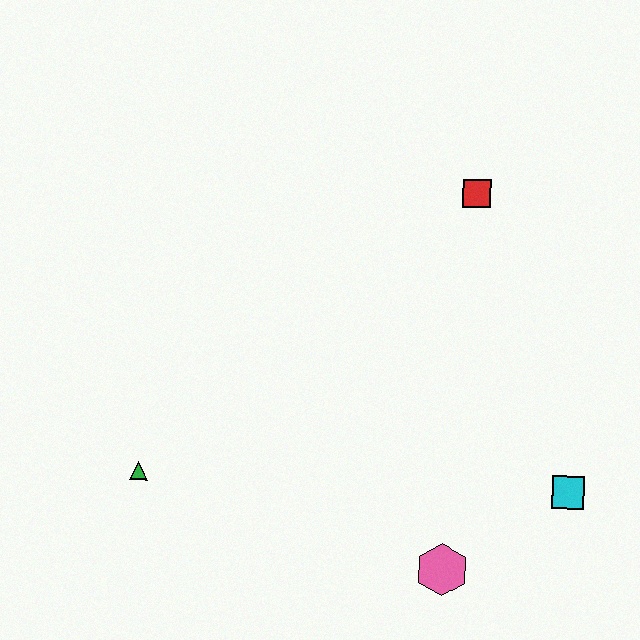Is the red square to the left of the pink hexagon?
No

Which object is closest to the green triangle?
The pink hexagon is closest to the green triangle.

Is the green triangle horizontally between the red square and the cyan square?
No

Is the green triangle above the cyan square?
Yes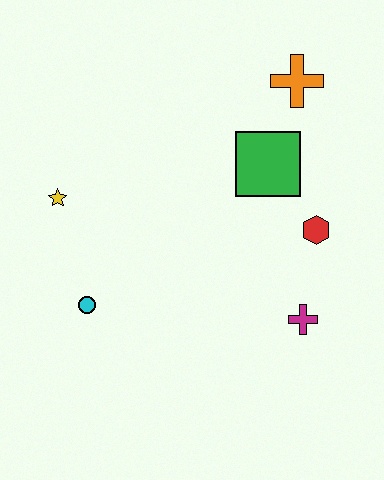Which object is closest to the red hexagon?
The green square is closest to the red hexagon.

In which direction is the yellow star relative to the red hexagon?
The yellow star is to the left of the red hexagon.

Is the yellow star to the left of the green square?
Yes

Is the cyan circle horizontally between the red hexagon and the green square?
No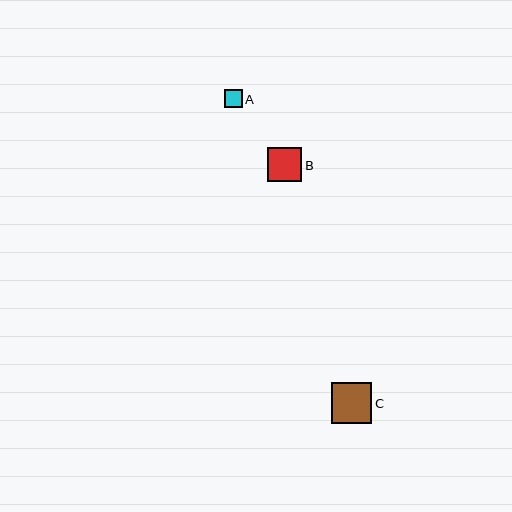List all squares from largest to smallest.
From largest to smallest: C, B, A.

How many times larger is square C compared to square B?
Square C is approximately 1.2 times the size of square B.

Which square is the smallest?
Square A is the smallest with a size of approximately 18 pixels.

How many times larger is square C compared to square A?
Square C is approximately 2.3 times the size of square A.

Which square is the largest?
Square C is the largest with a size of approximately 41 pixels.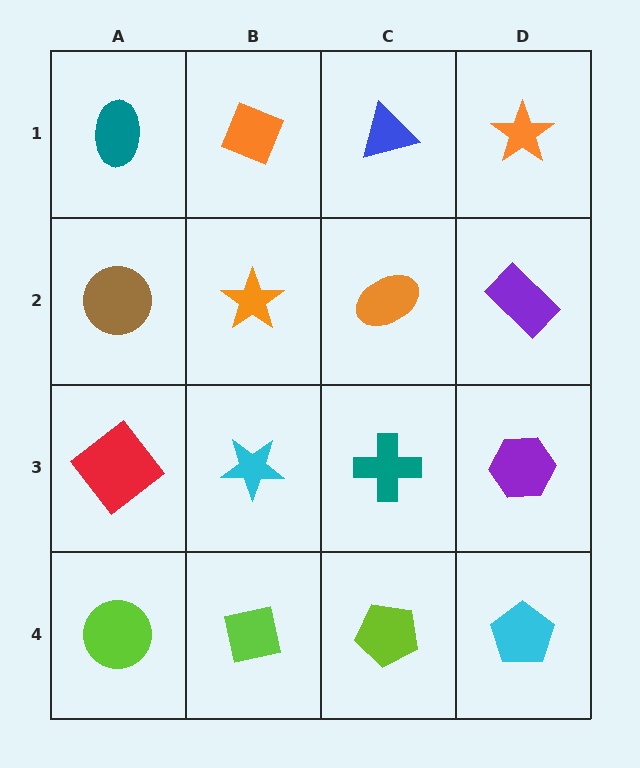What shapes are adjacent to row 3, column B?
An orange star (row 2, column B), a lime square (row 4, column B), a red diamond (row 3, column A), a teal cross (row 3, column C).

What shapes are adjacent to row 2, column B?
An orange diamond (row 1, column B), a cyan star (row 3, column B), a brown circle (row 2, column A), an orange ellipse (row 2, column C).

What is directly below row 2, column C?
A teal cross.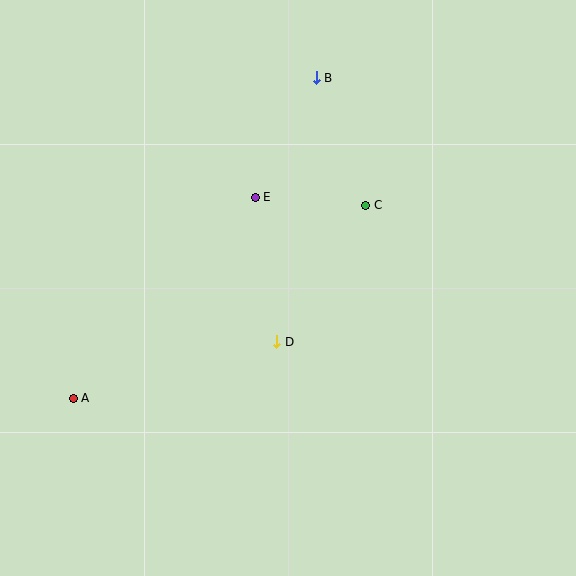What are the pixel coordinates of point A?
Point A is at (73, 398).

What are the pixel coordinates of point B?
Point B is at (316, 78).